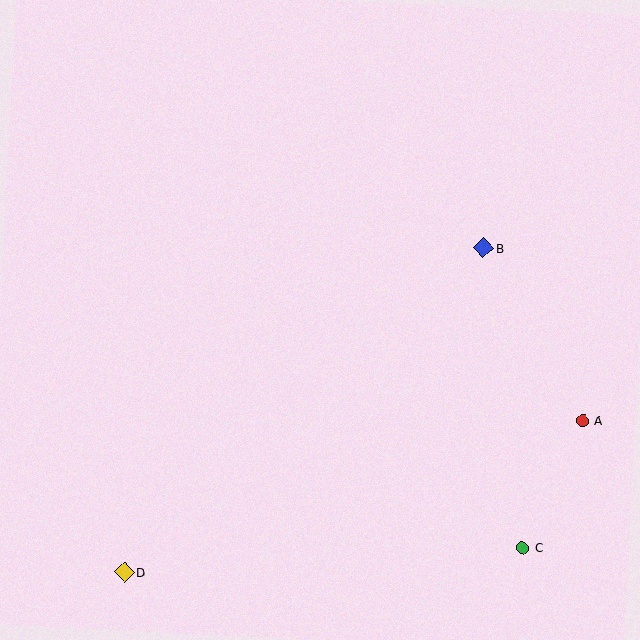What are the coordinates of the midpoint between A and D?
The midpoint between A and D is at (354, 496).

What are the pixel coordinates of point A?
Point A is at (583, 420).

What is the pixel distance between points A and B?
The distance between A and B is 199 pixels.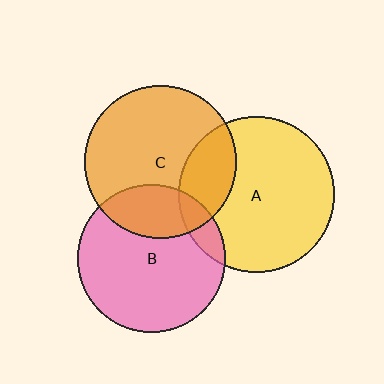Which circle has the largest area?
Circle A (yellow).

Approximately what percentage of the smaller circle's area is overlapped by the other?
Approximately 25%.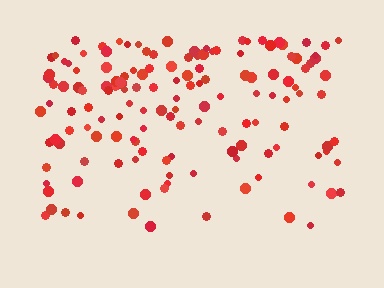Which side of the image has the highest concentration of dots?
The top.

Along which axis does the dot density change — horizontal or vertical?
Vertical.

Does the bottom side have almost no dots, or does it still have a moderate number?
Still a moderate number, just noticeably fewer than the top.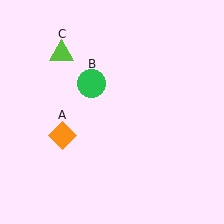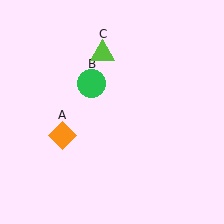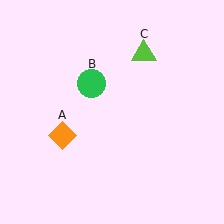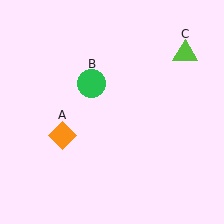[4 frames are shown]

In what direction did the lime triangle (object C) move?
The lime triangle (object C) moved right.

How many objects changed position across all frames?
1 object changed position: lime triangle (object C).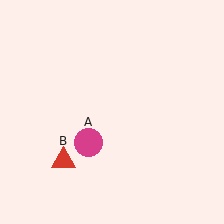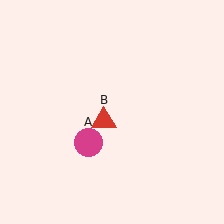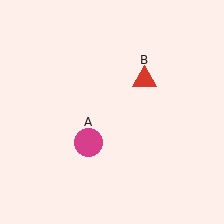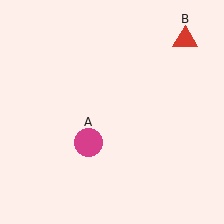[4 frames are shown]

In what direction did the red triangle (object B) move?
The red triangle (object B) moved up and to the right.